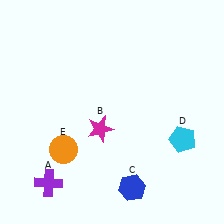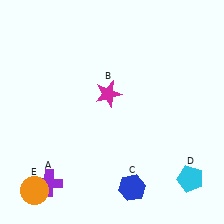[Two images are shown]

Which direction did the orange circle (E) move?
The orange circle (E) moved down.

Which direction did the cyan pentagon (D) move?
The cyan pentagon (D) moved down.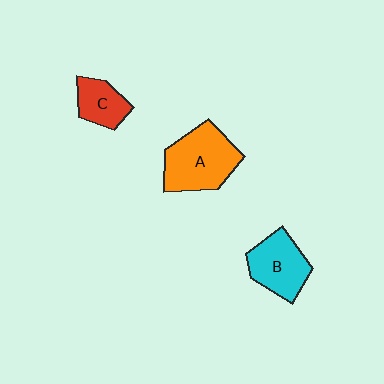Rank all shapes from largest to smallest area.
From largest to smallest: A (orange), B (cyan), C (red).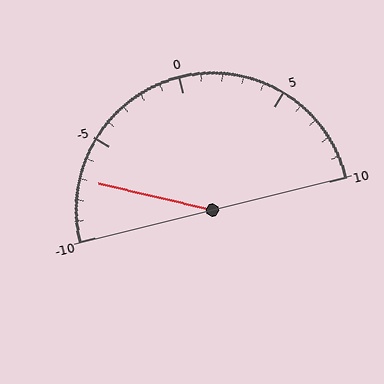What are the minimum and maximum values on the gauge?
The gauge ranges from -10 to 10.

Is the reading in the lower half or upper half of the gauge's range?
The reading is in the lower half of the range (-10 to 10).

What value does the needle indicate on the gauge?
The needle indicates approximately -7.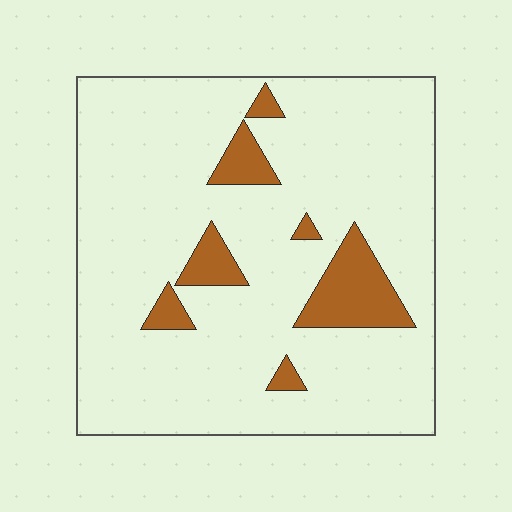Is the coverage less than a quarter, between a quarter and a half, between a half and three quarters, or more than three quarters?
Less than a quarter.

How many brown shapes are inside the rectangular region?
7.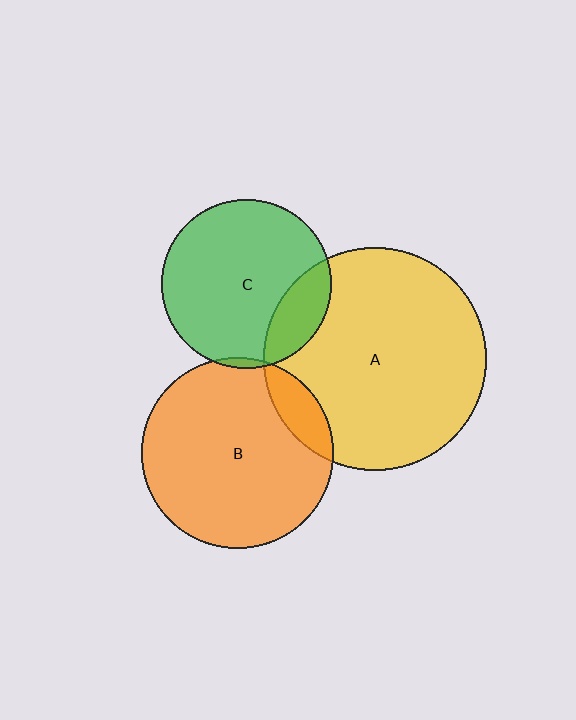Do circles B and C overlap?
Yes.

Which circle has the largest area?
Circle A (yellow).